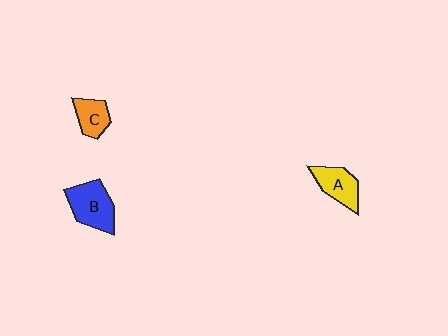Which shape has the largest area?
Shape B (blue).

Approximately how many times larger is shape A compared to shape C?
Approximately 1.3 times.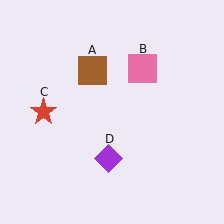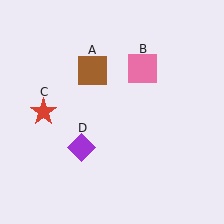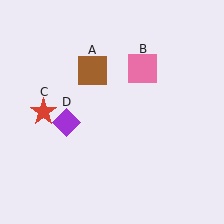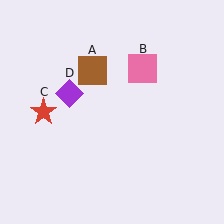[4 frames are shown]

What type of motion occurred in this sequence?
The purple diamond (object D) rotated clockwise around the center of the scene.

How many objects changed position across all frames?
1 object changed position: purple diamond (object D).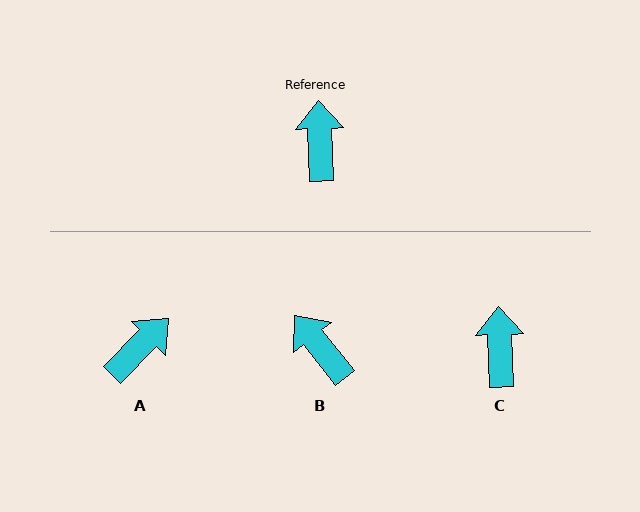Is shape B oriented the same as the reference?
No, it is off by about 37 degrees.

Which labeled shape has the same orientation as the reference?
C.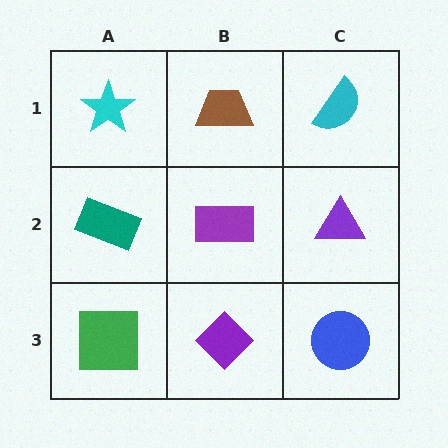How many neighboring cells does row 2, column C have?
3.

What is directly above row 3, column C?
A purple triangle.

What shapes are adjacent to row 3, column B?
A purple rectangle (row 2, column B), a green square (row 3, column A), a blue circle (row 3, column C).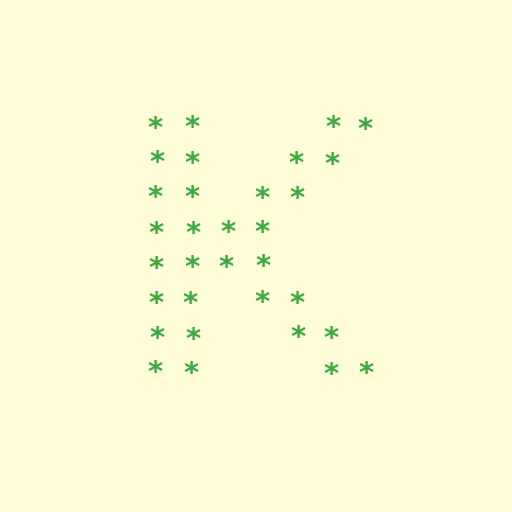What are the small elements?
The small elements are asterisks.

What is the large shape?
The large shape is the letter K.